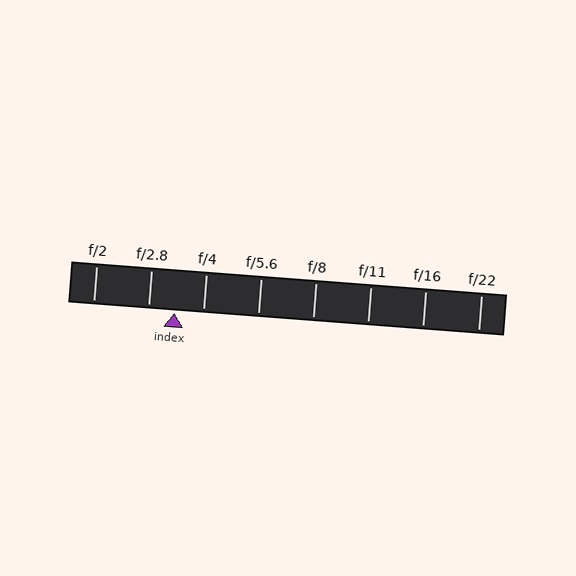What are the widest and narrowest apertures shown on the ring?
The widest aperture shown is f/2 and the narrowest is f/22.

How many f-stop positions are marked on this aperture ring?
There are 8 f-stop positions marked.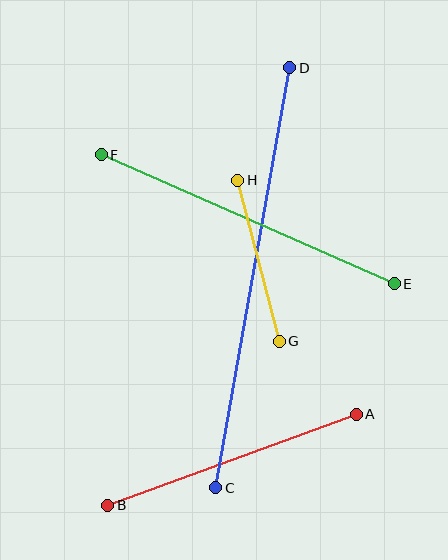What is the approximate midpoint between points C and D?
The midpoint is at approximately (253, 278) pixels.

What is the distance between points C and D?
The distance is approximately 427 pixels.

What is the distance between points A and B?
The distance is approximately 265 pixels.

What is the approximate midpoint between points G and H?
The midpoint is at approximately (258, 261) pixels.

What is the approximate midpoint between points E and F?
The midpoint is at approximately (248, 219) pixels.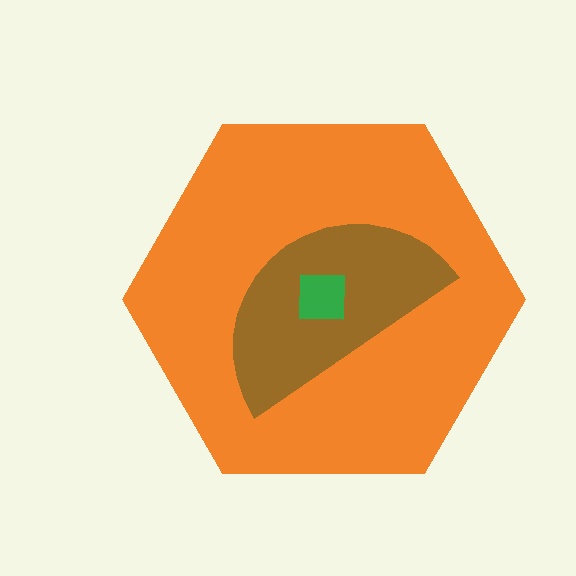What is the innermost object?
The green square.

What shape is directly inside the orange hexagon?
The brown semicircle.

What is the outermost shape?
The orange hexagon.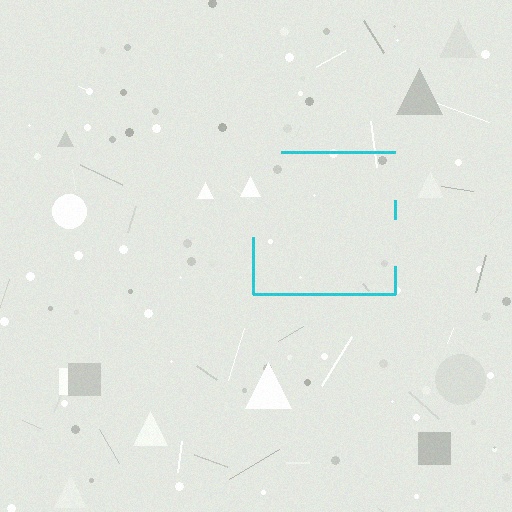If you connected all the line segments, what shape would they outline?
They would outline a square.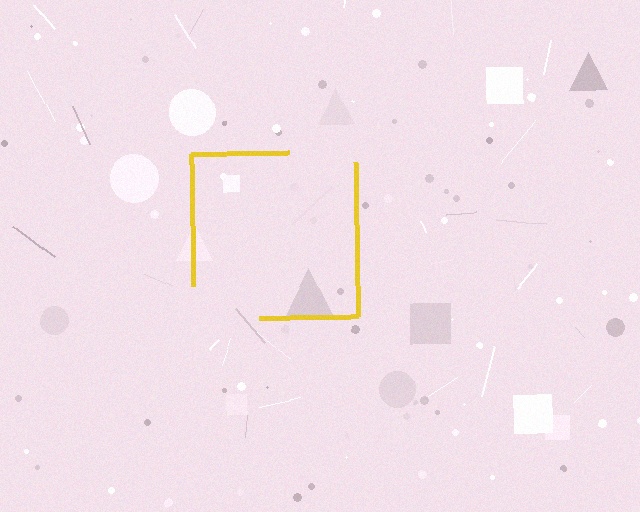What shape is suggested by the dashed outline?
The dashed outline suggests a square.